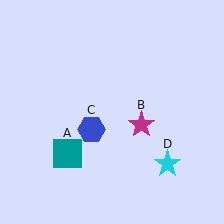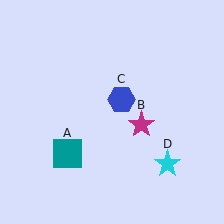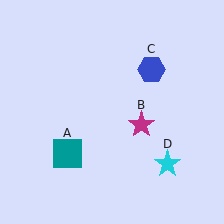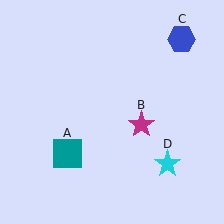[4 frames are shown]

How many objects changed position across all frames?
1 object changed position: blue hexagon (object C).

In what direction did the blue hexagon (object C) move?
The blue hexagon (object C) moved up and to the right.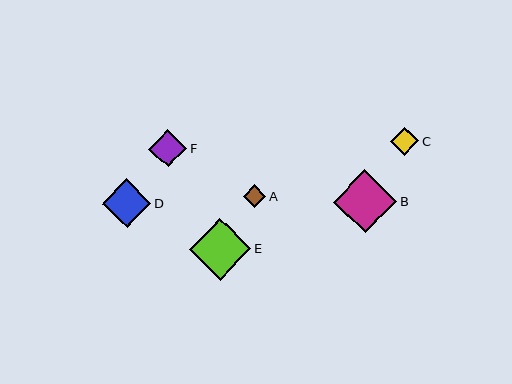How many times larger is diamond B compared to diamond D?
Diamond B is approximately 1.3 times the size of diamond D.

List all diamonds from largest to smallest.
From largest to smallest: B, E, D, F, C, A.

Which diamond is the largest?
Diamond B is the largest with a size of approximately 63 pixels.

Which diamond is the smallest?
Diamond A is the smallest with a size of approximately 23 pixels.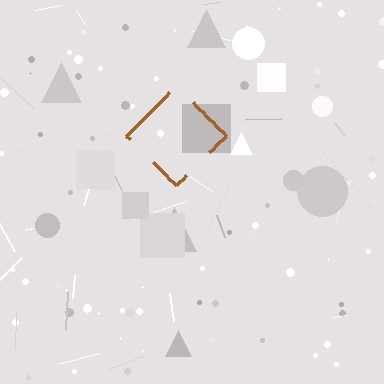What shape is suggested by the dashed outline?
The dashed outline suggests a diamond.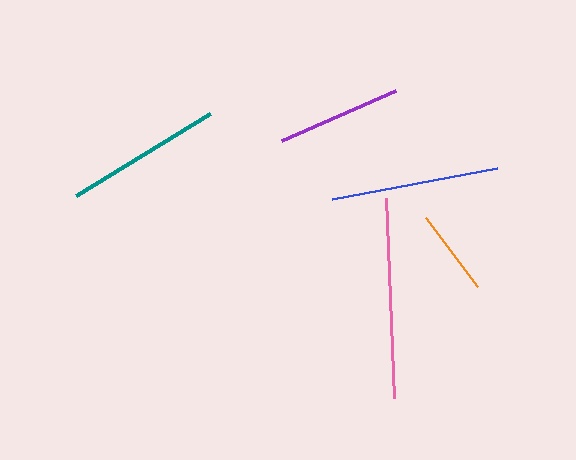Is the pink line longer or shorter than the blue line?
The pink line is longer than the blue line.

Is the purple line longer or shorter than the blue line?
The blue line is longer than the purple line.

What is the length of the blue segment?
The blue segment is approximately 168 pixels long.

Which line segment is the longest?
The pink line is the longest at approximately 200 pixels.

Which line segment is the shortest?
The orange line is the shortest at approximately 87 pixels.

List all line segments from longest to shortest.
From longest to shortest: pink, blue, teal, purple, orange.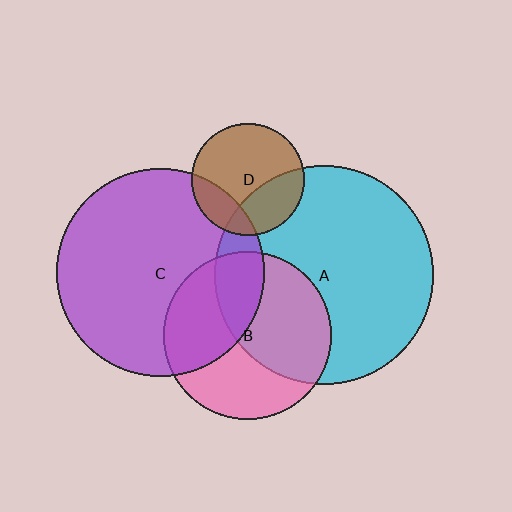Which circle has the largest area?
Circle A (cyan).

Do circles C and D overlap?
Yes.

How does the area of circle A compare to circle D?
Approximately 3.8 times.